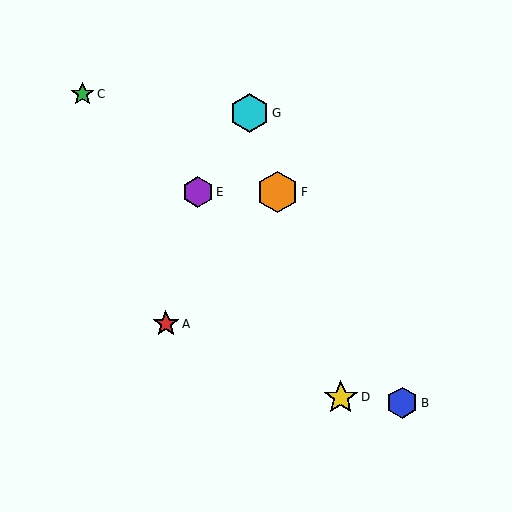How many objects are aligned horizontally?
2 objects (E, F) are aligned horizontally.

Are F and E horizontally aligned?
Yes, both are at y≈192.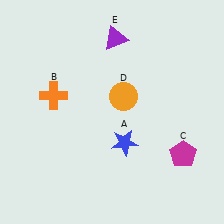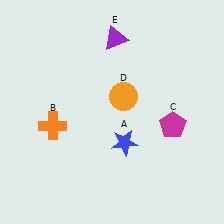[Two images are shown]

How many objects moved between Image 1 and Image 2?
2 objects moved between the two images.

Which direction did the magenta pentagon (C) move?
The magenta pentagon (C) moved up.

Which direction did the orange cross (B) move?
The orange cross (B) moved down.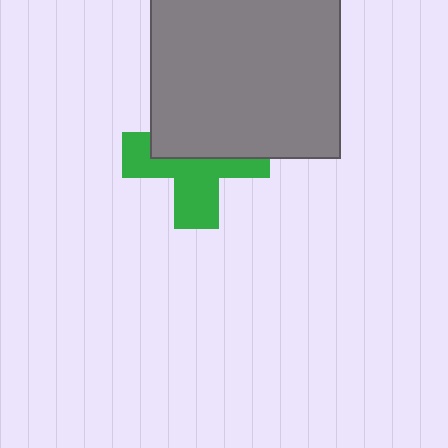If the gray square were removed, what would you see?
You would see the complete green cross.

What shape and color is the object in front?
The object in front is a gray square.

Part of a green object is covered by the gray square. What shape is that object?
It is a cross.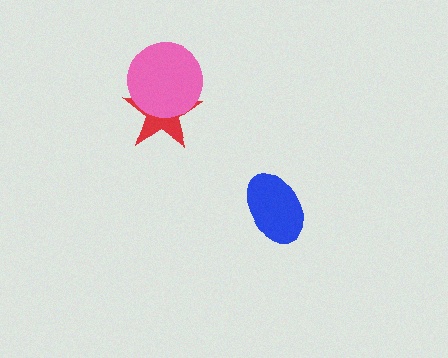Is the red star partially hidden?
Yes, it is partially covered by another shape.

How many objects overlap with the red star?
1 object overlaps with the red star.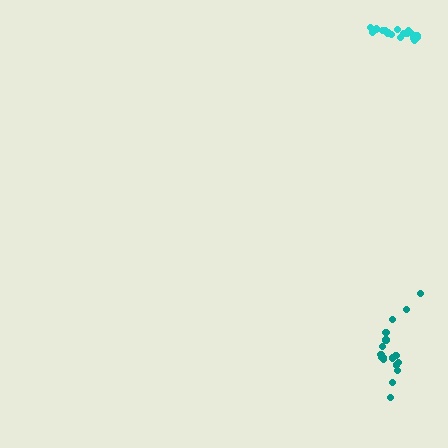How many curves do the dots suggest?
There are 2 distinct paths.